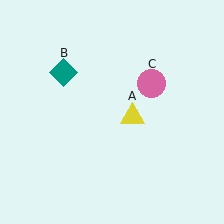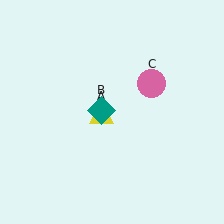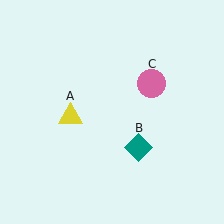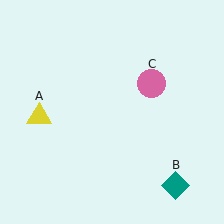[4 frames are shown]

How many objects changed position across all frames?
2 objects changed position: yellow triangle (object A), teal diamond (object B).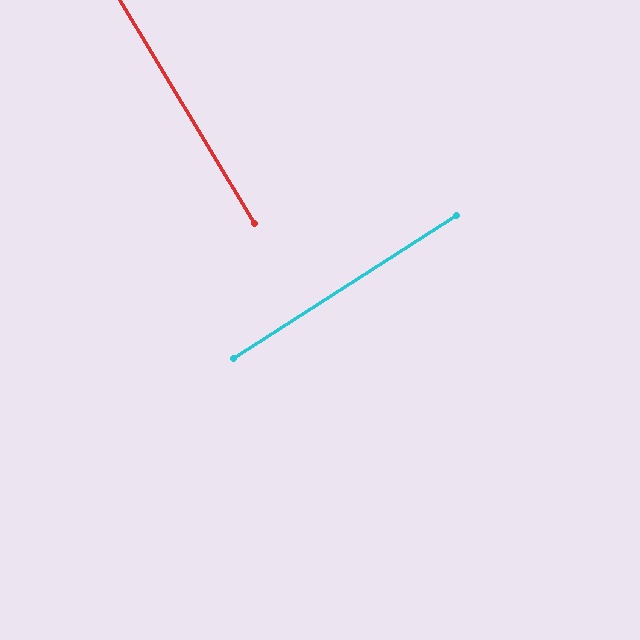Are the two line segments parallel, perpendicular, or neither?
Perpendicular — they meet at approximately 88°.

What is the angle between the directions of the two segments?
Approximately 88 degrees.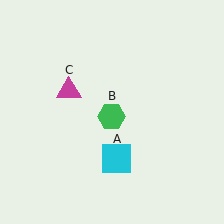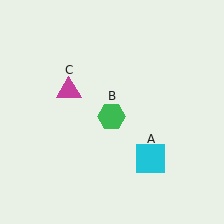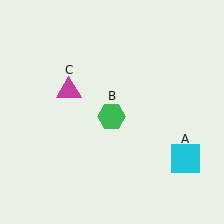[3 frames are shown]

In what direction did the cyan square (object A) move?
The cyan square (object A) moved right.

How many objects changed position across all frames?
1 object changed position: cyan square (object A).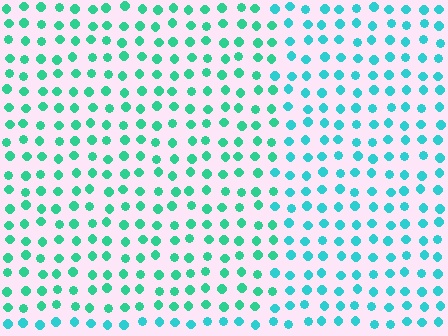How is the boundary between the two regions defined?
The boundary is defined purely by a slight shift in hue (about 25 degrees). Spacing, size, and orientation are identical on both sides.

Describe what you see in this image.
The image is filled with small cyan elements in a uniform arrangement. A rectangle-shaped region is visible where the elements are tinted to a slightly different hue, forming a subtle color boundary.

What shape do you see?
I see a rectangle.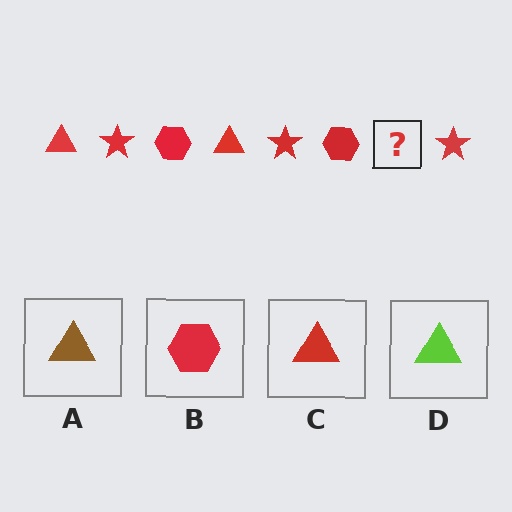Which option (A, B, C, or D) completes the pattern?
C.